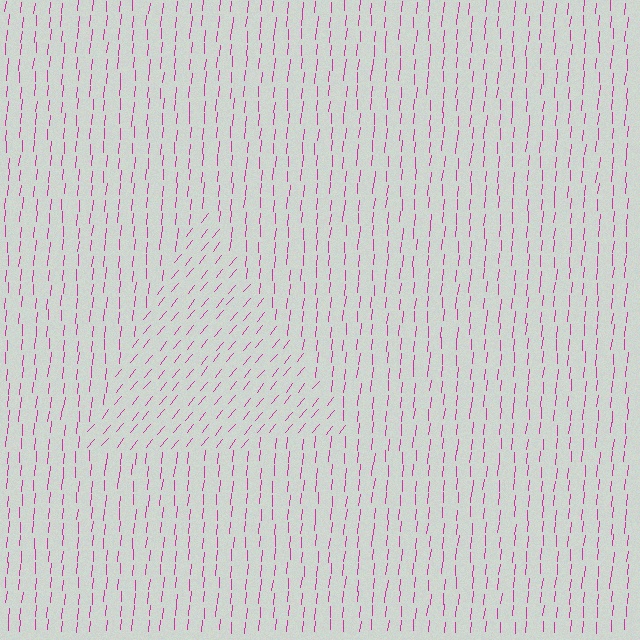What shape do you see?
I see a triangle.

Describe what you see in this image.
The image is filled with small magenta line segments. A triangle region in the image has lines oriented differently from the surrounding lines, creating a visible texture boundary.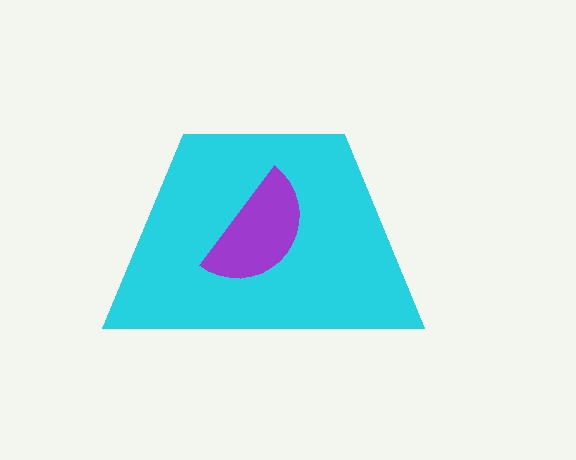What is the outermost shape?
The cyan trapezoid.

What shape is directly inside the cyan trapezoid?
The purple semicircle.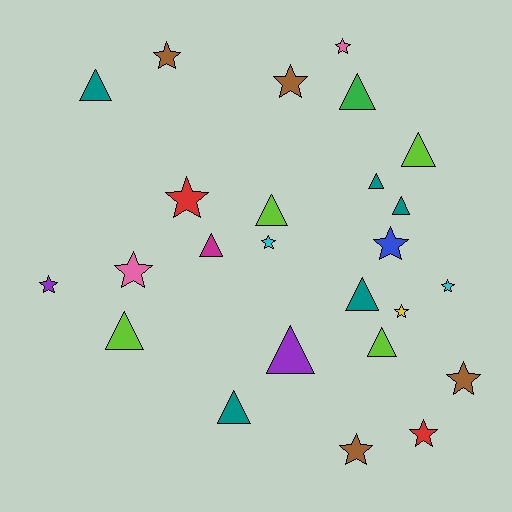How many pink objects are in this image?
There are 2 pink objects.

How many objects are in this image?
There are 25 objects.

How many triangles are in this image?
There are 12 triangles.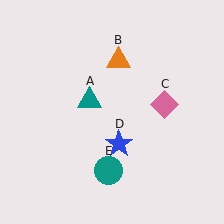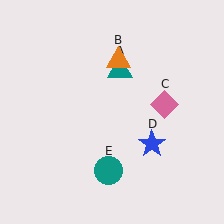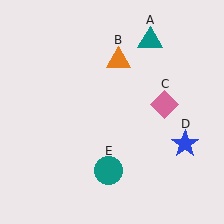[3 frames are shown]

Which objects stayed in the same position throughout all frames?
Orange triangle (object B) and pink diamond (object C) and teal circle (object E) remained stationary.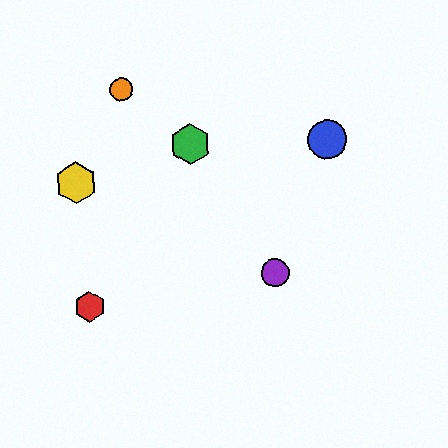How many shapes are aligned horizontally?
2 shapes (the blue circle, the green hexagon) are aligned horizontally.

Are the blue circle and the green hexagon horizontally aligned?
Yes, both are at y≈139.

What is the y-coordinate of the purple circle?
The purple circle is at y≈273.